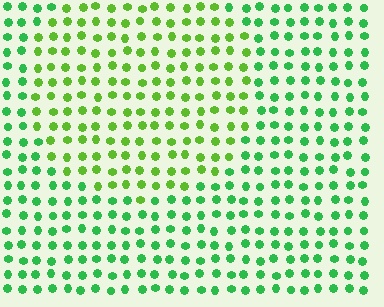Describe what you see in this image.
The image is filled with small green elements in a uniform arrangement. A circle-shaped region is visible where the elements are tinted to a slightly different hue, forming a subtle color boundary.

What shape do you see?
I see a circle.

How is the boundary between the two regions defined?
The boundary is defined purely by a slight shift in hue (about 34 degrees). Spacing, size, and orientation are identical on both sides.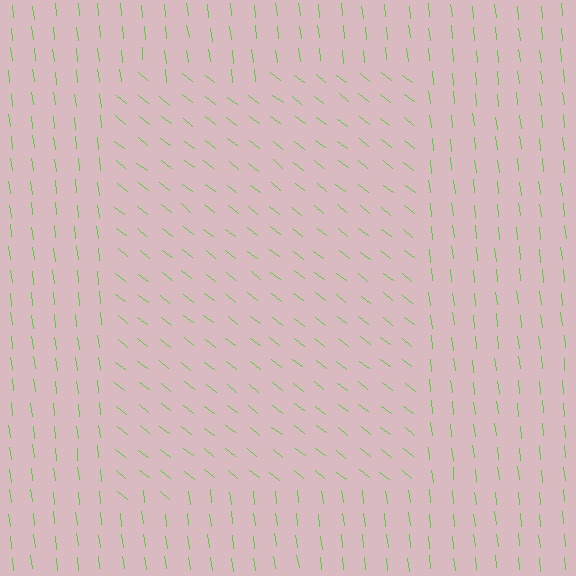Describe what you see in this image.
The image is filled with small lime line segments. A rectangle region in the image has lines oriented differently from the surrounding lines, creating a visible texture boundary.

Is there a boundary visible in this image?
Yes, there is a texture boundary formed by a change in line orientation.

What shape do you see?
I see a rectangle.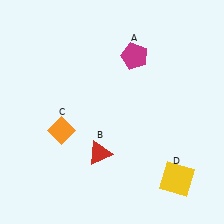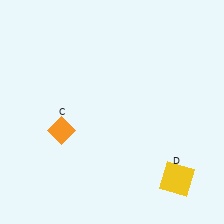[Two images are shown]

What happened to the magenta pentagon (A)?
The magenta pentagon (A) was removed in Image 2. It was in the top-right area of Image 1.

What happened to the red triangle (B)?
The red triangle (B) was removed in Image 2. It was in the bottom-left area of Image 1.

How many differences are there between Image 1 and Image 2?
There are 2 differences between the two images.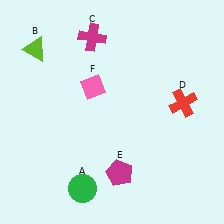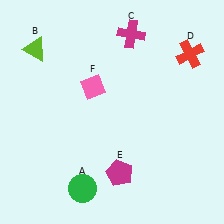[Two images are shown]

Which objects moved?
The objects that moved are: the magenta cross (C), the red cross (D).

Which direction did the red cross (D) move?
The red cross (D) moved up.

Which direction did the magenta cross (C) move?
The magenta cross (C) moved right.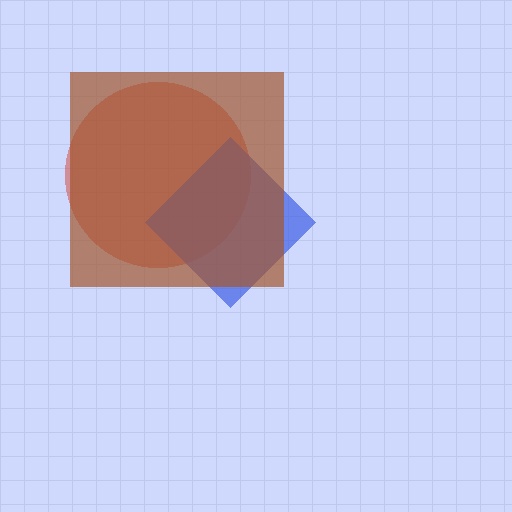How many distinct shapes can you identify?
There are 3 distinct shapes: a red circle, a blue diamond, a brown square.